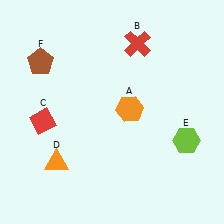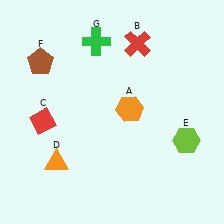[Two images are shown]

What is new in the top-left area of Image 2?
A green cross (G) was added in the top-left area of Image 2.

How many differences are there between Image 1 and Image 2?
There is 1 difference between the two images.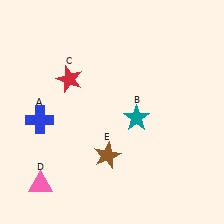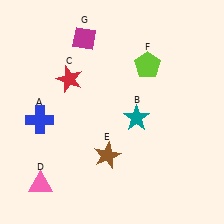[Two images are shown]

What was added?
A lime pentagon (F), a magenta diamond (G) were added in Image 2.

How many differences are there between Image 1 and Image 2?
There are 2 differences between the two images.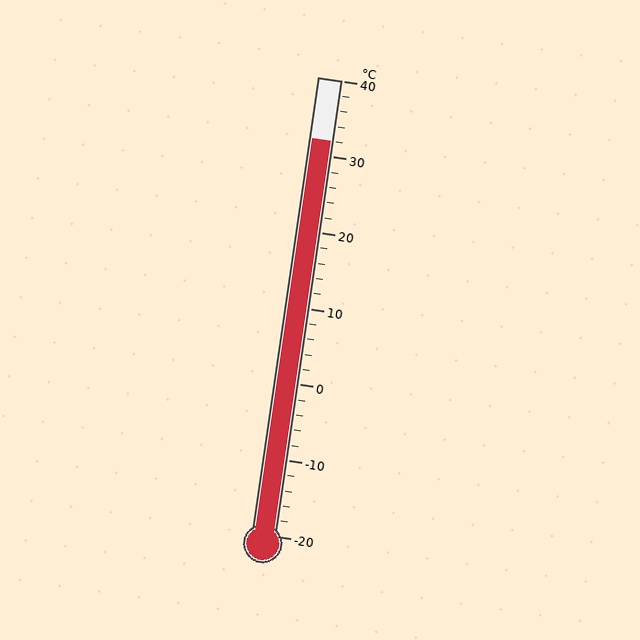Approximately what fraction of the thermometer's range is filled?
The thermometer is filled to approximately 85% of its range.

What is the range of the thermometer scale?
The thermometer scale ranges from -20°C to 40°C.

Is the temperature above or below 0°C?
The temperature is above 0°C.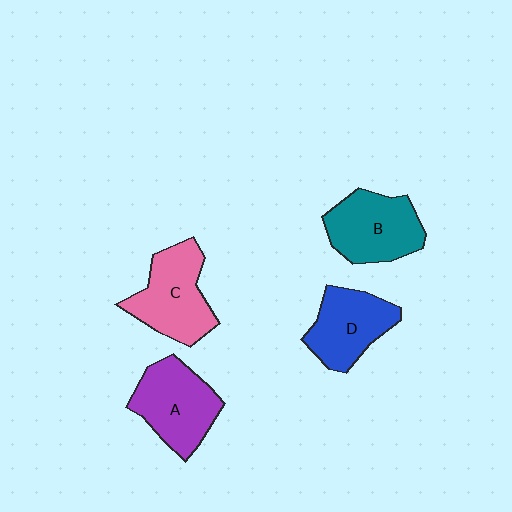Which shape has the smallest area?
Shape D (blue).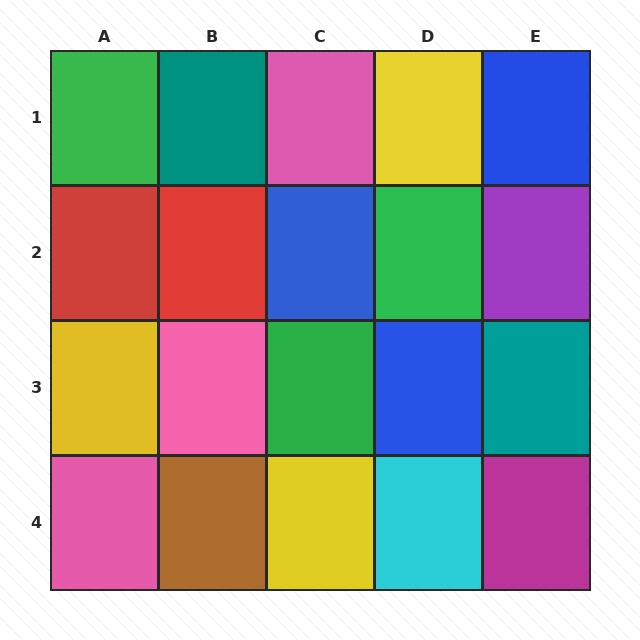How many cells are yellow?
3 cells are yellow.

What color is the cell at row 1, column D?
Yellow.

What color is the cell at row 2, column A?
Red.